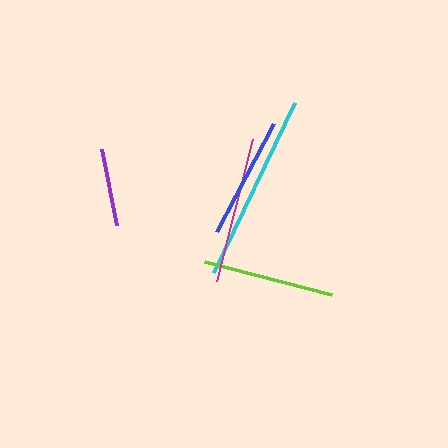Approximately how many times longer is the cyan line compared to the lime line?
The cyan line is approximately 1.4 times the length of the lime line.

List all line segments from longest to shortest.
From longest to shortest: cyan, magenta, lime, blue, purple.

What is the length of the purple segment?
The purple segment is approximately 77 pixels long.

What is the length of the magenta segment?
The magenta segment is approximately 146 pixels long.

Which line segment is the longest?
The cyan line is the longest at approximately 188 pixels.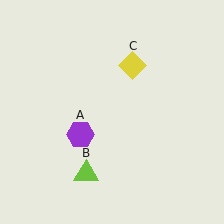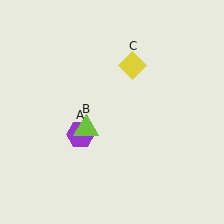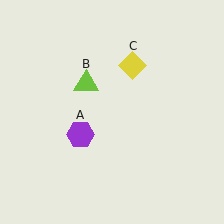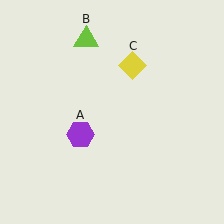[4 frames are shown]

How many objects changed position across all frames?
1 object changed position: lime triangle (object B).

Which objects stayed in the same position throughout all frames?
Purple hexagon (object A) and yellow diamond (object C) remained stationary.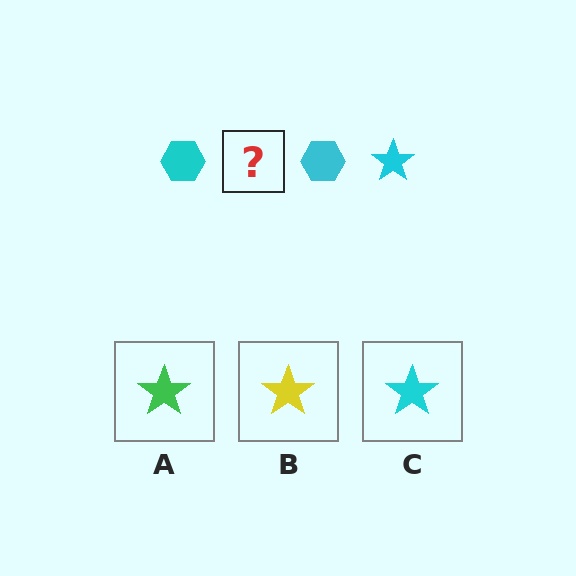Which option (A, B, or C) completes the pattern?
C.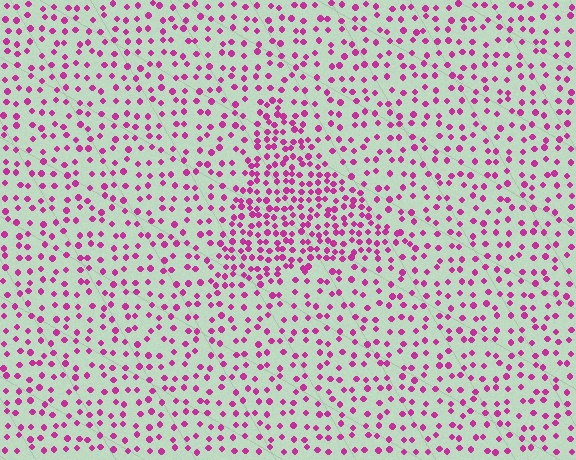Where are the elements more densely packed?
The elements are more densely packed inside the triangle boundary.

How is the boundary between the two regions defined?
The boundary is defined by a change in element density (approximately 2.0x ratio). All elements are the same color, size, and shape.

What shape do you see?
I see a triangle.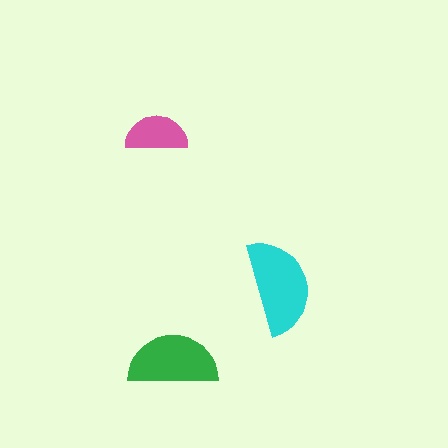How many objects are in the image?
There are 3 objects in the image.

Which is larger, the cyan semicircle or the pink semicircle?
The cyan one.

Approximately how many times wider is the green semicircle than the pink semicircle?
About 1.5 times wider.